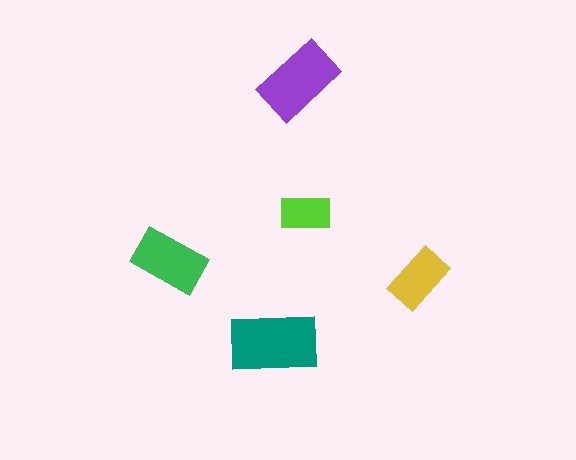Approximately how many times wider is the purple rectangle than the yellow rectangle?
About 1.5 times wider.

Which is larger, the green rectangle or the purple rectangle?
The purple one.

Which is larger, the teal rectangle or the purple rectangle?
The teal one.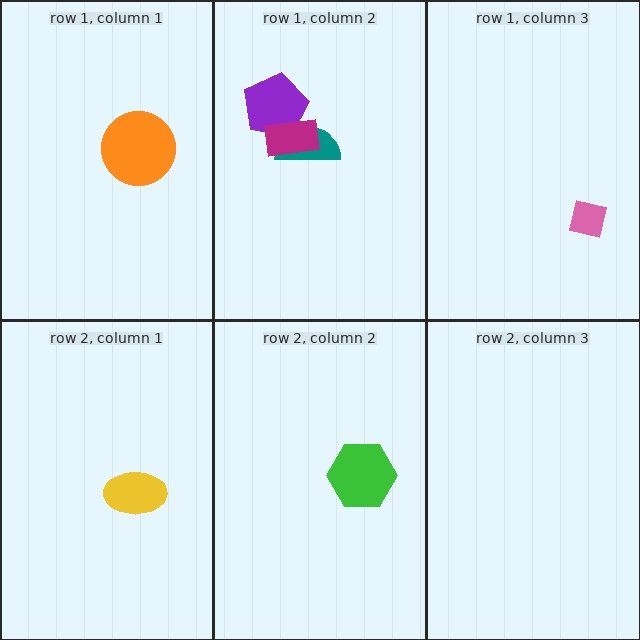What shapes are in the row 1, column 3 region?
The pink square.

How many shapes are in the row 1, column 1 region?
1.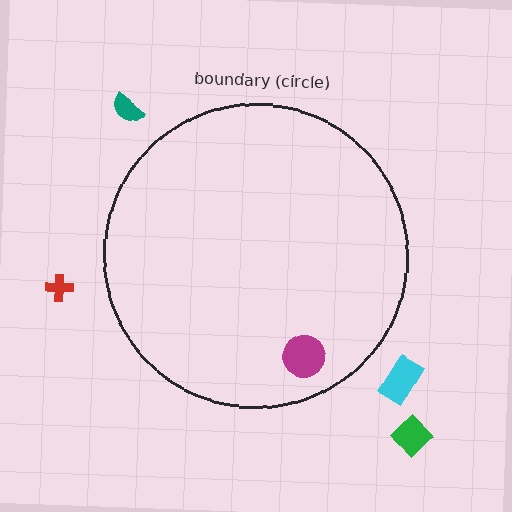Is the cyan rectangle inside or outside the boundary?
Outside.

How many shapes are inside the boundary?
1 inside, 4 outside.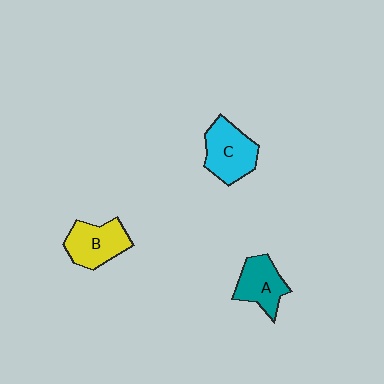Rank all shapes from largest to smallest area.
From largest to smallest: C (cyan), B (yellow), A (teal).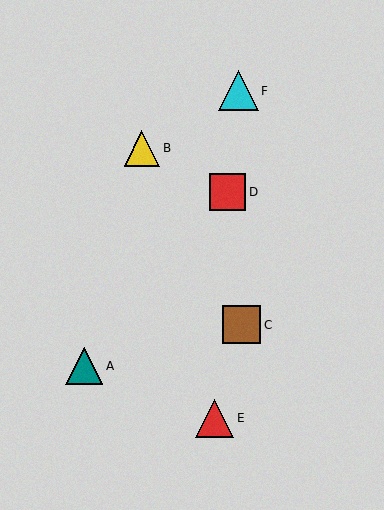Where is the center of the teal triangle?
The center of the teal triangle is at (84, 366).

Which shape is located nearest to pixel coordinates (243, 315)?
The brown square (labeled C) at (241, 325) is nearest to that location.